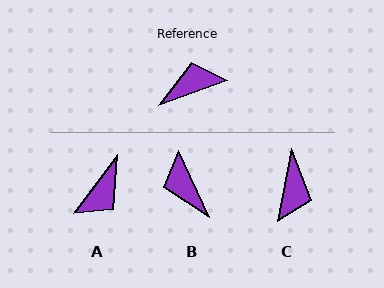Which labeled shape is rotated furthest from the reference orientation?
A, about 146 degrees away.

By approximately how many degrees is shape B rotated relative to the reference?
Approximately 94 degrees counter-clockwise.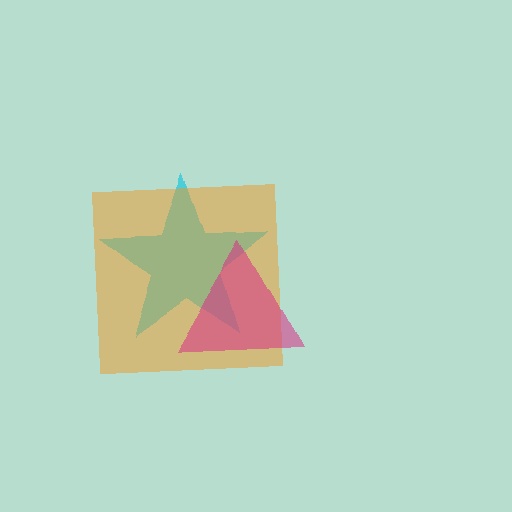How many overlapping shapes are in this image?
There are 3 overlapping shapes in the image.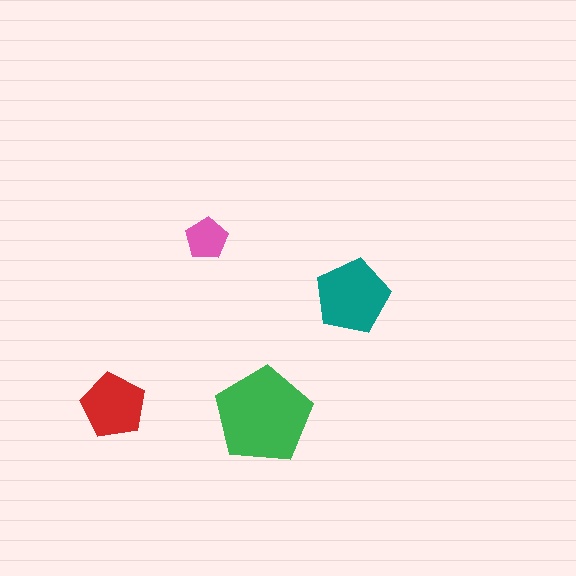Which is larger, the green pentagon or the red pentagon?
The green one.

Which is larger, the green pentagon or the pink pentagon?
The green one.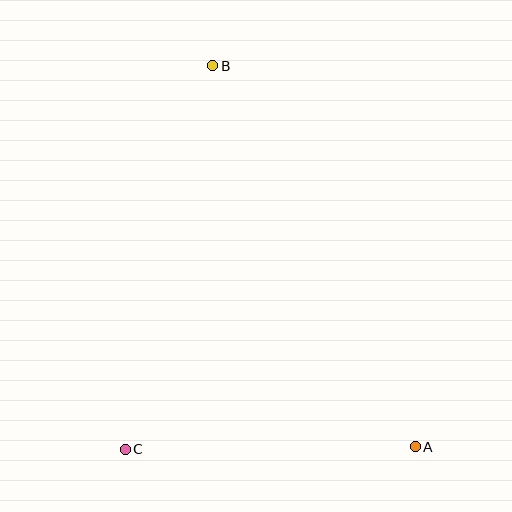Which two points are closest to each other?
Points A and C are closest to each other.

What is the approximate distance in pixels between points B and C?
The distance between B and C is approximately 394 pixels.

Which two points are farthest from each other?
Points A and B are farthest from each other.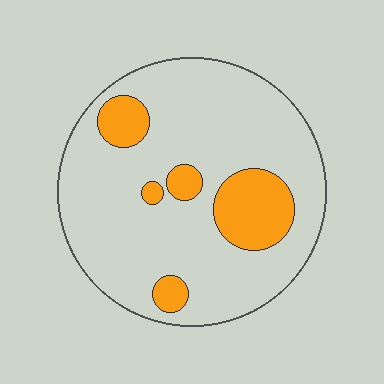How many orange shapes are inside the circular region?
5.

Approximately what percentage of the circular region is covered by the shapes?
Approximately 20%.